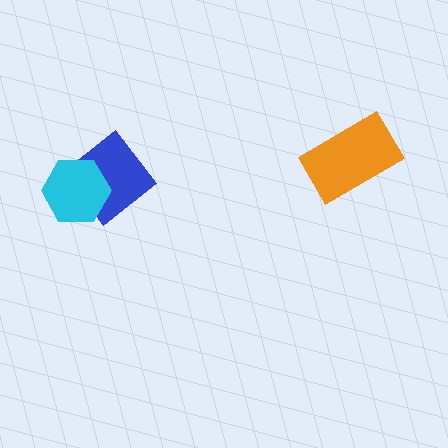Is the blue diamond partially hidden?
Yes, it is partially covered by another shape.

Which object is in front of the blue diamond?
The cyan hexagon is in front of the blue diamond.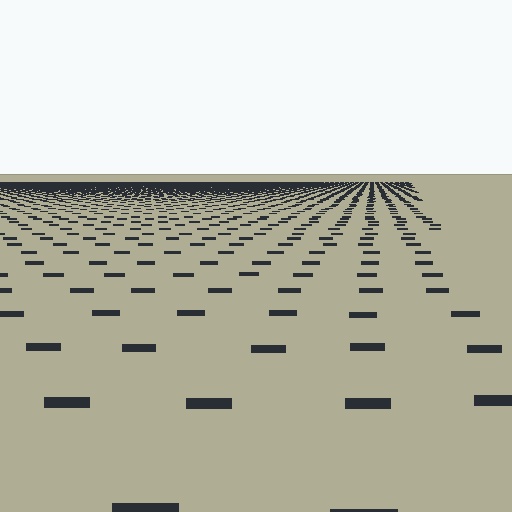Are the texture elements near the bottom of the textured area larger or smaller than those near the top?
Larger. Near the bottom, elements are closer to the viewer and appear at a bigger on-screen size.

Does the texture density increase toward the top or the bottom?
Density increases toward the top.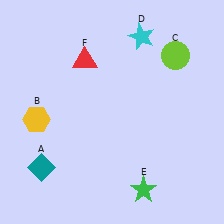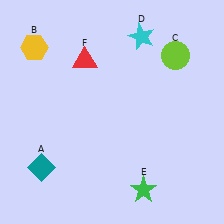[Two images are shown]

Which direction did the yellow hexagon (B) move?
The yellow hexagon (B) moved up.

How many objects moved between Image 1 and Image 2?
1 object moved between the two images.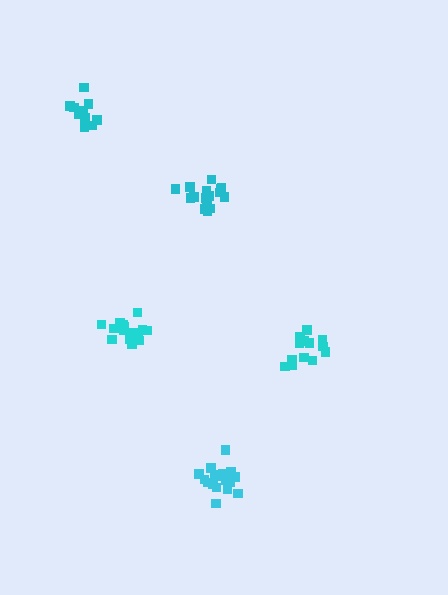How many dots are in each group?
Group 1: 17 dots, Group 2: 17 dots, Group 3: 14 dots, Group 4: 16 dots, Group 5: 12 dots (76 total).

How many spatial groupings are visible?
There are 5 spatial groupings.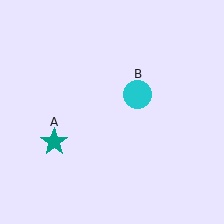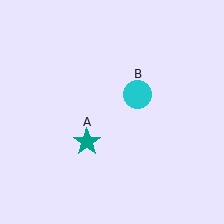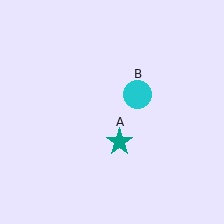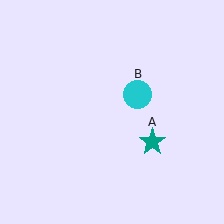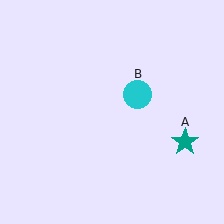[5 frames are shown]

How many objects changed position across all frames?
1 object changed position: teal star (object A).